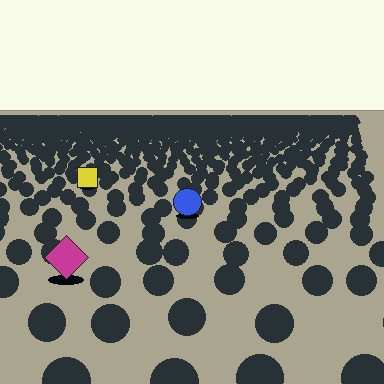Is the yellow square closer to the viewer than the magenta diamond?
No. The magenta diamond is closer — you can tell from the texture gradient: the ground texture is coarser near it.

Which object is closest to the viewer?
The magenta diamond is closest. The texture marks near it are larger and more spread out.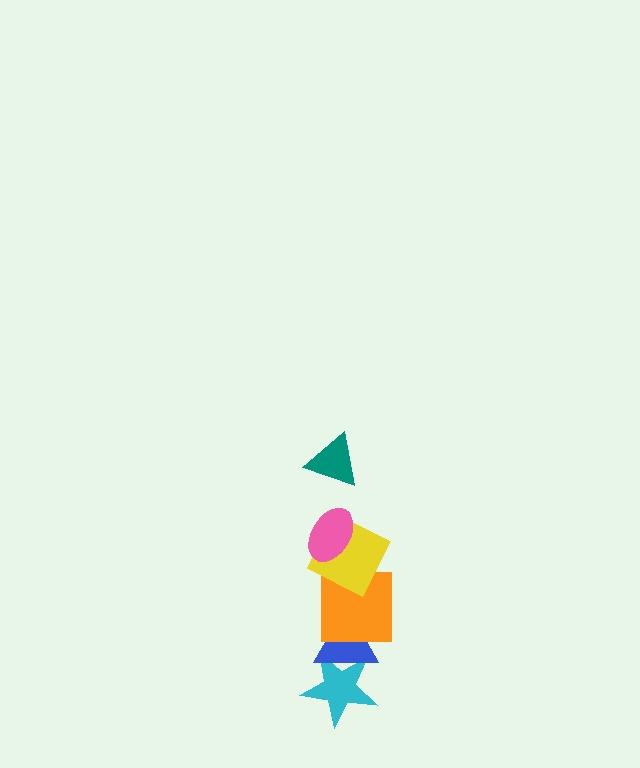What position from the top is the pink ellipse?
The pink ellipse is 2nd from the top.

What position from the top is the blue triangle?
The blue triangle is 5th from the top.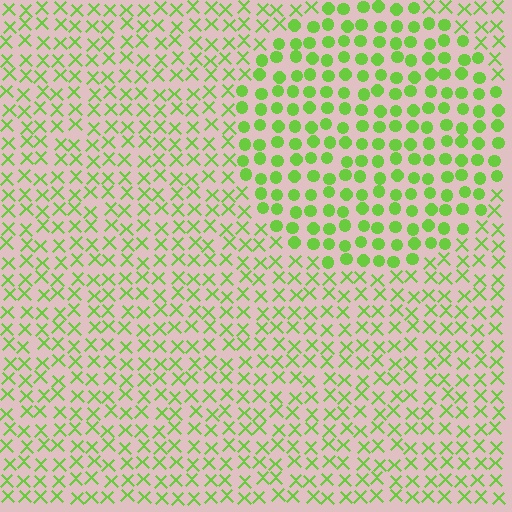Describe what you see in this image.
The image is filled with small lime elements arranged in a uniform grid. A circle-shaped region contains circles, while the surrounding area contains X marks. The boundary is defined purely by the change in element shape.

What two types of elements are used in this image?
The image uses circles inside the circle region and X marks outside it.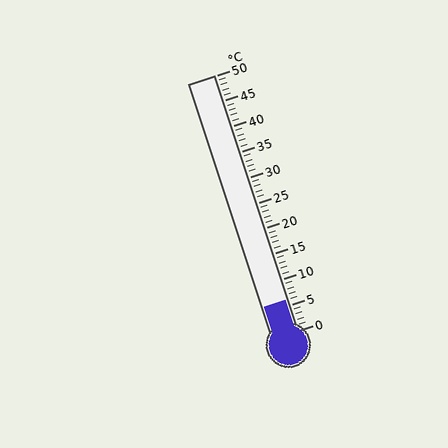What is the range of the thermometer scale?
The thermometer scale ranges from 0°C to 50°C.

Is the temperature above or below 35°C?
The temperature is below 35°C.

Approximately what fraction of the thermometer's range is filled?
The thermometer is filled to approximately 10% of its range.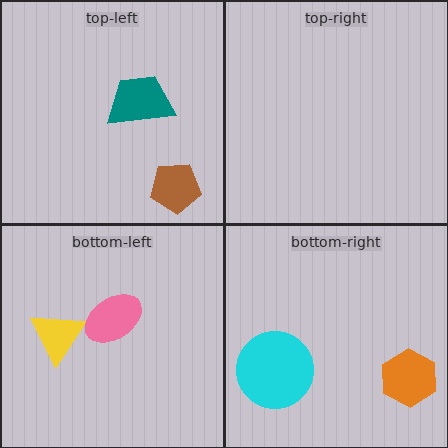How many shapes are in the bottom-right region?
2.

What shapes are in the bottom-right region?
The cyan circle, the orange hexagon.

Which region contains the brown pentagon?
The top-left region.